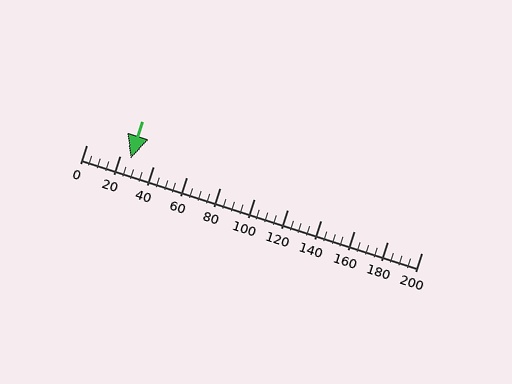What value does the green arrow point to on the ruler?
The green arrow points to approximately 27.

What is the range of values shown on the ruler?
The ruler shows values from 0 to 200.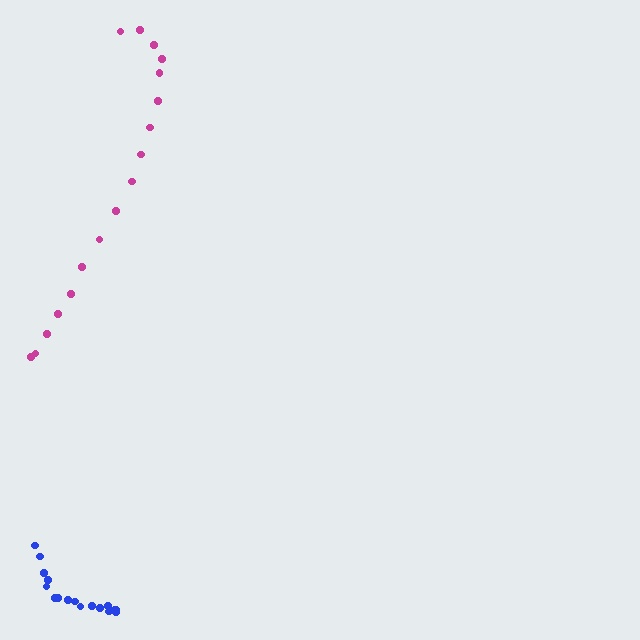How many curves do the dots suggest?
There are 2 distinct paths.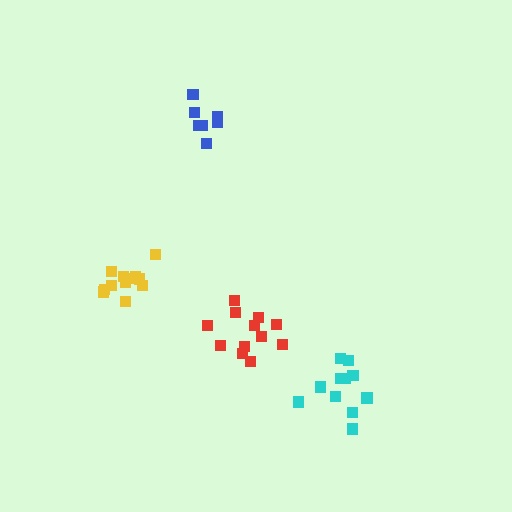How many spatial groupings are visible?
There are 4 spatial groupings.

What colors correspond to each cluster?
The clusters are colored: red, blue, yellow, cyan.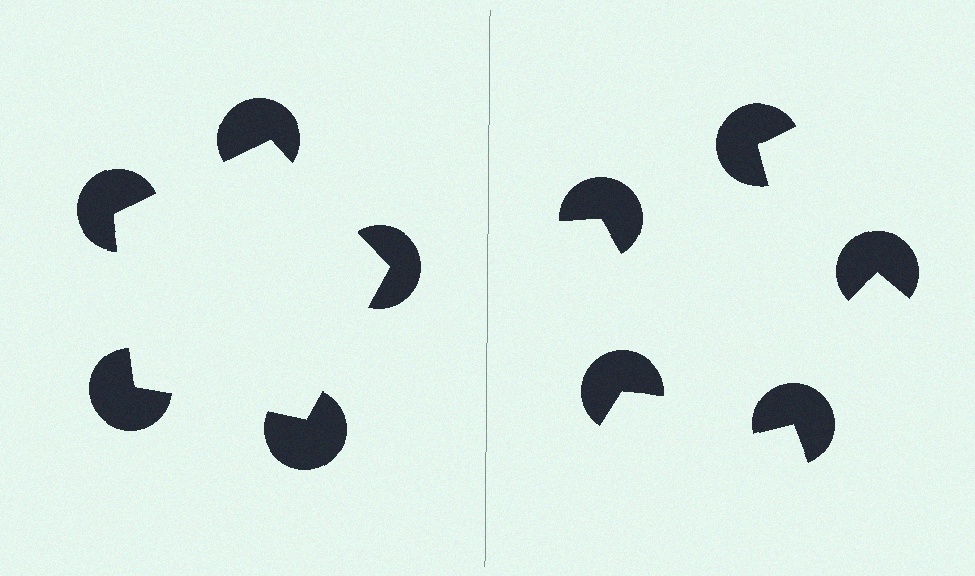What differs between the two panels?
The pac-man discs are positioned identically on both sides; only the wedge orientations differ. On the left they align to a pentagon; on the right they are misaligned.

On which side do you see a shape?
An illusory pentagon appears on the left side. On the right side the wedge cuts are rotated, so no coherent shape forms.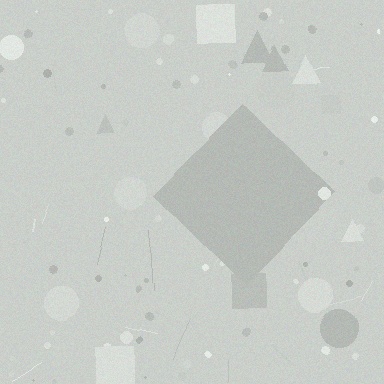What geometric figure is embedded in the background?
A diamond is embedded in the background.